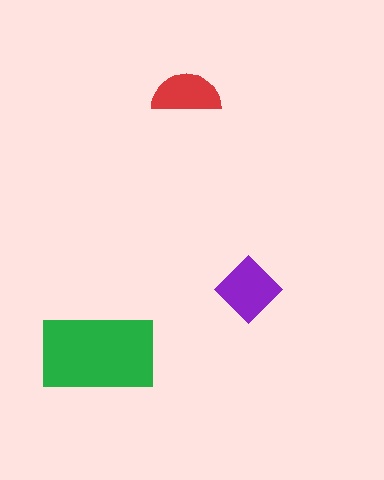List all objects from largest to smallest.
The green rectangle, the purple diamond, the red semicircle.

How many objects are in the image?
There are 3 objects in the image.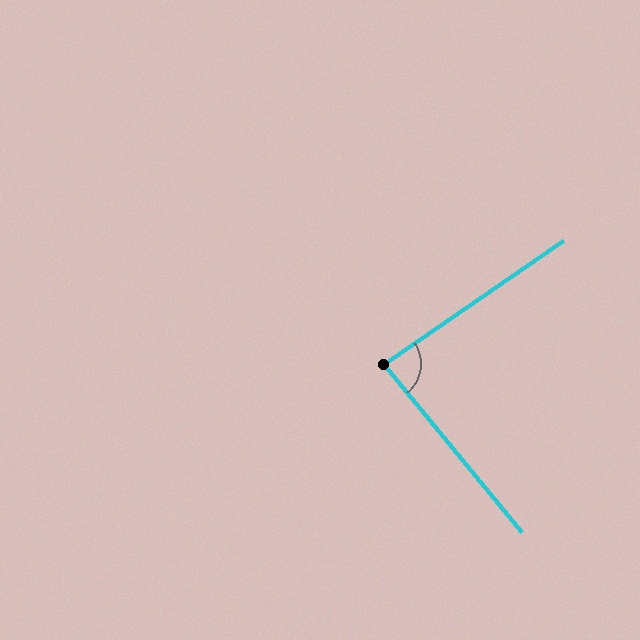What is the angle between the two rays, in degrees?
Approximately 85 degrees.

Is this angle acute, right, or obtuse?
It is approximately a right angle.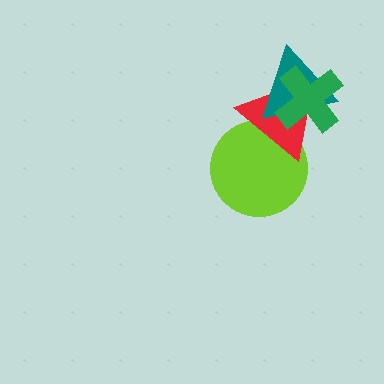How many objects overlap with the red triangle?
3 objects overlap with the red triangle.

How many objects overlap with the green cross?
2 objects overlap with the green cross.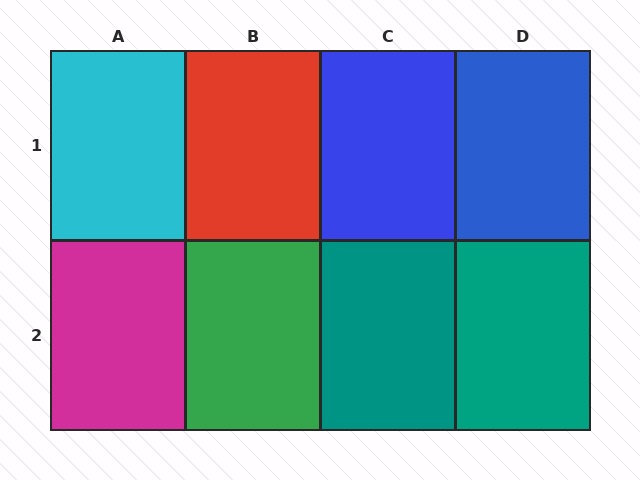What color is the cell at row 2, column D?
Teal.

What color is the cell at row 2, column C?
Teal.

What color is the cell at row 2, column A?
Magenta.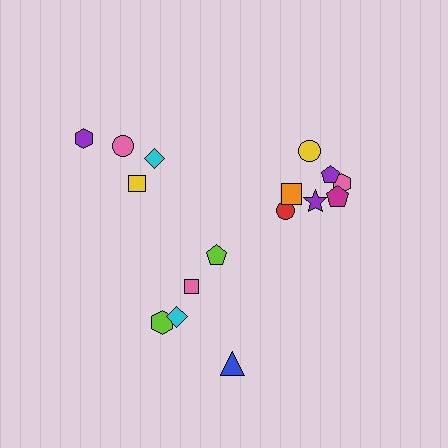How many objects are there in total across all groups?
There are 16 objects.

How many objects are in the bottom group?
There are 5 objects.